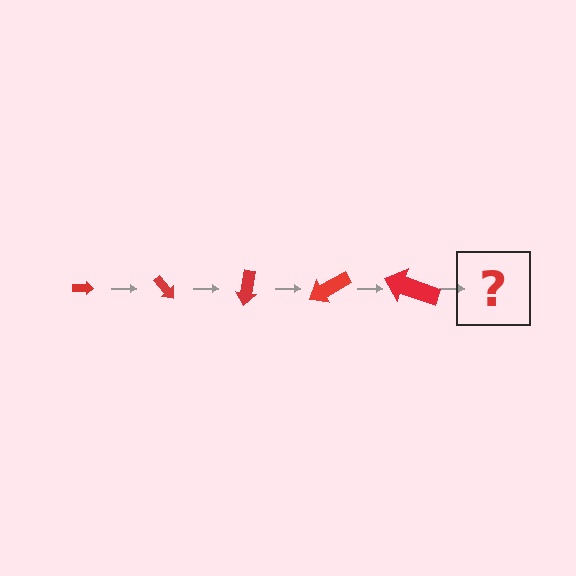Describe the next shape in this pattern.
It should be an arrow, larger than the previous one and rotated 250 degrees from the start.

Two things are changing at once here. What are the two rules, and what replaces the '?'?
The two rules are that the arrow grows larger each step and it rotates 50 degrees each step. The '?' should be an arrow, larger than the previous one and rotated 250 degrees from the start.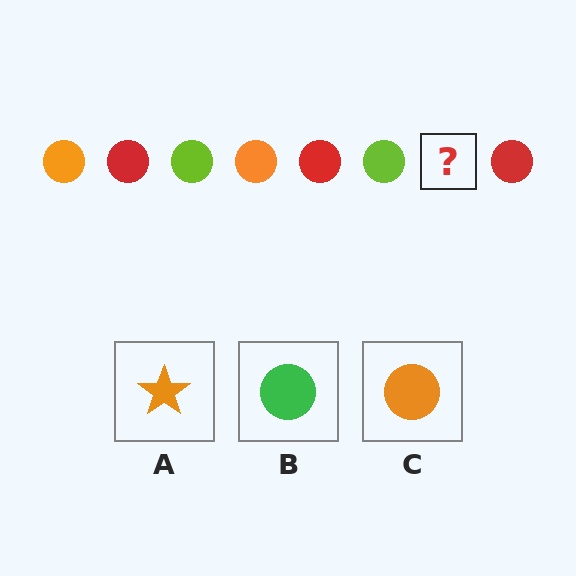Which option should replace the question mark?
Option C.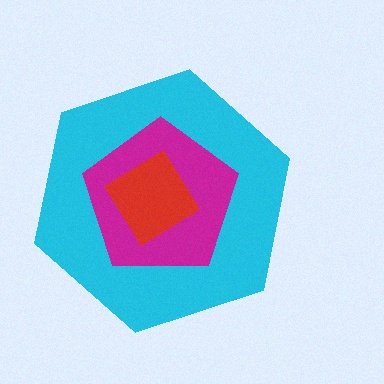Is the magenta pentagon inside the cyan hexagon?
Yes.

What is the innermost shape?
The red diamond.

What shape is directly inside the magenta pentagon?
The red diamond.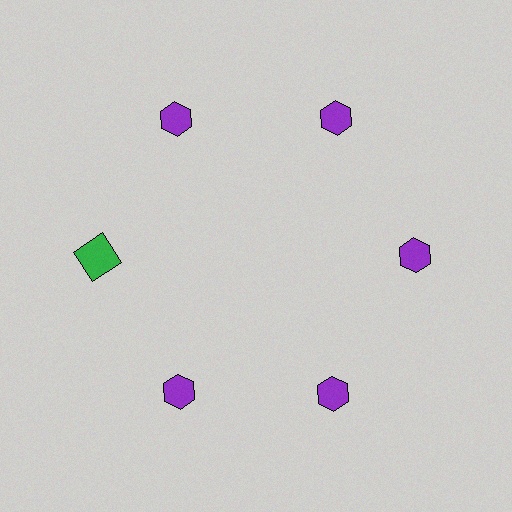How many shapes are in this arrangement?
There are 6 shapes arranged in a ring pattern.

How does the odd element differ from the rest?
It differs in both color (green instead of purple) and shape (square instead of hexagon).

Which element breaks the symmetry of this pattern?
The green square at roughly the 9 o'clock position breaks the symmetry. All other shapes are purple hexagons.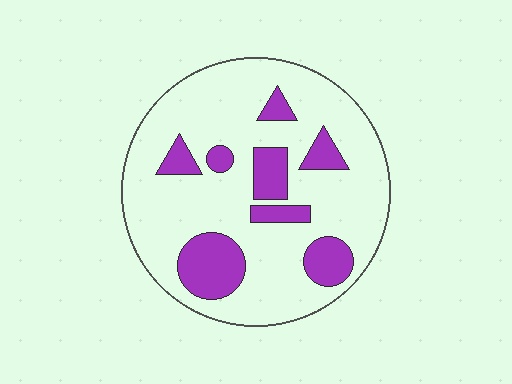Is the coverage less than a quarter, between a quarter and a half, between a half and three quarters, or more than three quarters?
Less than a quarter.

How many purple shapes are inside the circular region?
8.